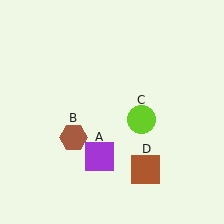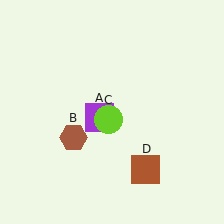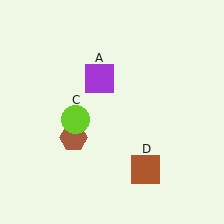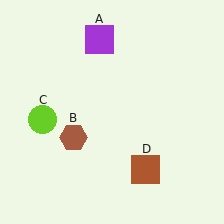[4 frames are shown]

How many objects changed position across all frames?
2 objects changed position: purple square (object A), lime circle (object C).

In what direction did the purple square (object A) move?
The purple square (object A) moved up.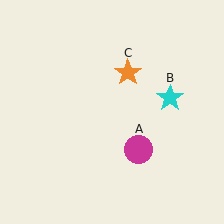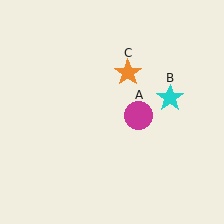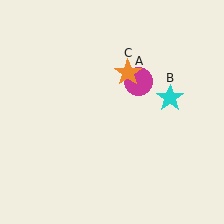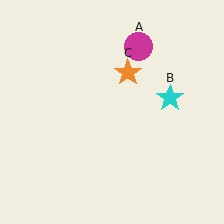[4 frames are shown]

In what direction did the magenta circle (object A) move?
The magenta circle (object A) moved up.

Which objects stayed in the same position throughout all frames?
Cyan star (object B) and orange star (object C) remained stationary.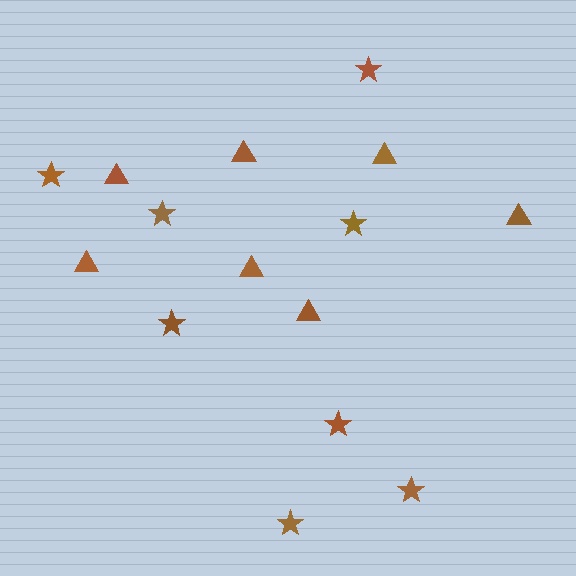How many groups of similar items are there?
There are 2 groups: one group of triangles (7) and one group of stars (8).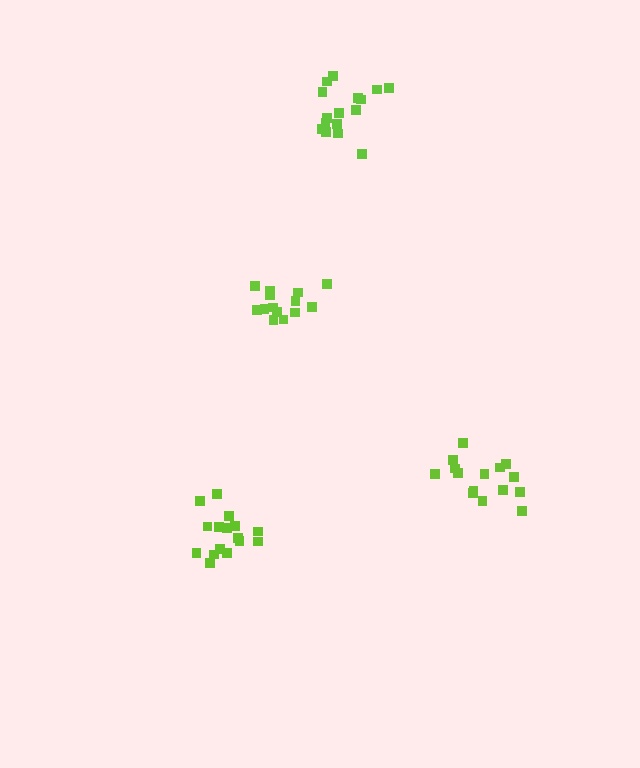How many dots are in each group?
Group 1: 16 dots, Group 2: 14 dots, Group 3: 16 dots, Group 4: 15 dots (61 total).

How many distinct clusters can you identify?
There are 4 distinct clusters.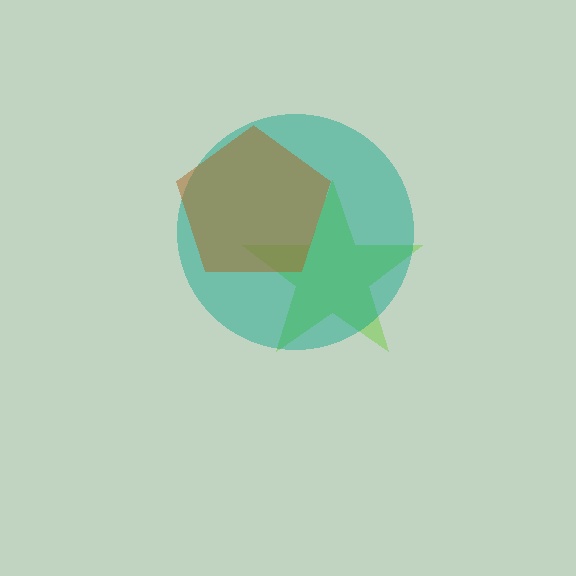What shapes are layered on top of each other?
The layered shapes are: a lime star, a teal circle, a brown pentagon.